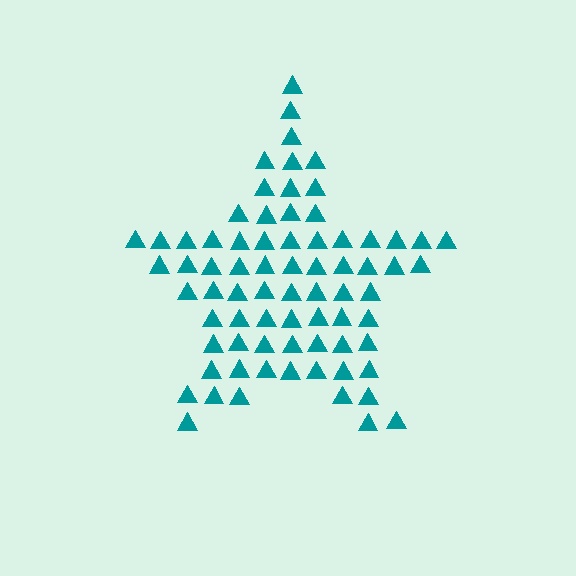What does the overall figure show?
The overall figure shows a star.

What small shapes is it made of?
It is made of small triangles.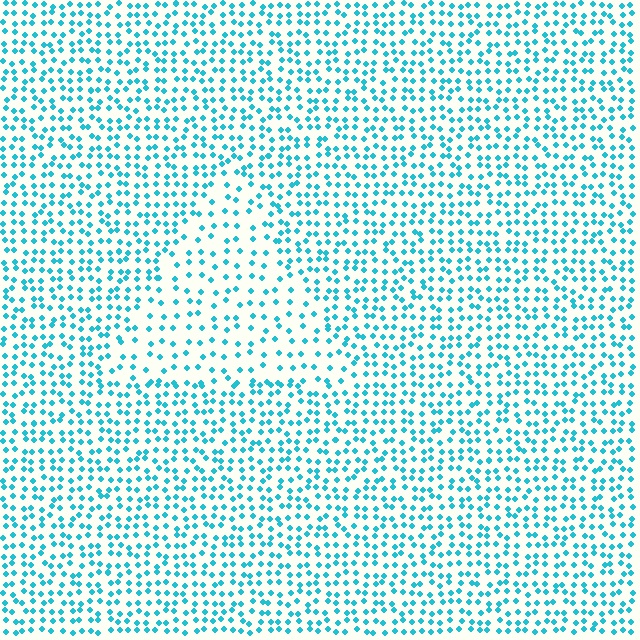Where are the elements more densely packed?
The elements are more densely packed outside the triangle boundary.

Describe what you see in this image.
The image contains small cyan elements arranged at two different densities. A triangle-shaped region is visible where the elements are less densely packed than the surrounding area.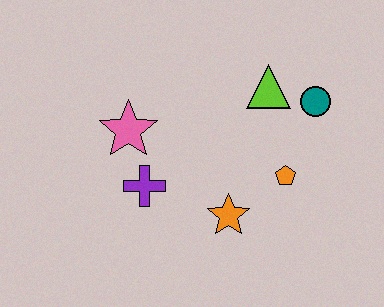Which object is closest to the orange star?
The orange pentagon is closest to the orange star.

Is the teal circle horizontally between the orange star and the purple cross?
No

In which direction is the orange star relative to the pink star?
The orange star is to the right of the pink star.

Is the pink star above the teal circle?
No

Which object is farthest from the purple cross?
The teal circle is farthest from the purple cross.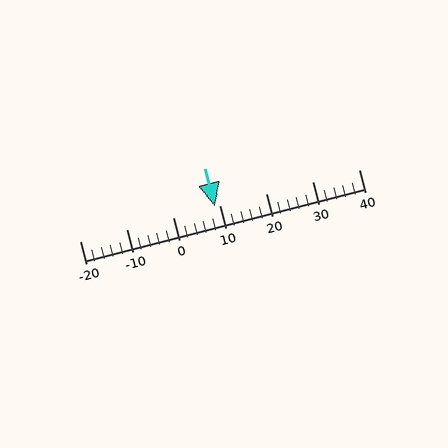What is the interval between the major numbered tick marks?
The major tick marks are spaced 10 units apart.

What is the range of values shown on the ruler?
The ruler shows values from -20 to 40.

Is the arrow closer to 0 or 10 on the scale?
The arrow is closer to 10.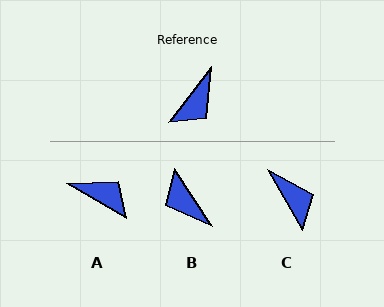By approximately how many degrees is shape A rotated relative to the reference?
Approximately 98 degrees counter-clockwise.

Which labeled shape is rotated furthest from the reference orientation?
B, about 109 degrees away.